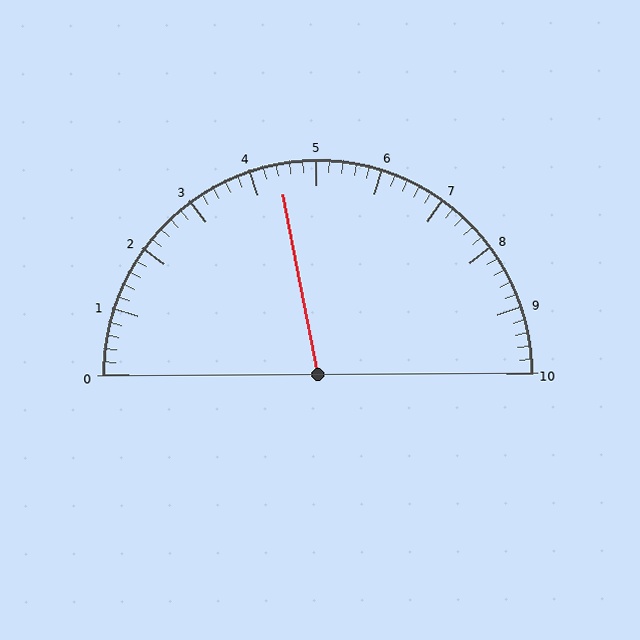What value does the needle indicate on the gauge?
The needle indicates approximately 4.4.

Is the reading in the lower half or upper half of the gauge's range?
The reading is in the lower half of the range (0 to 10).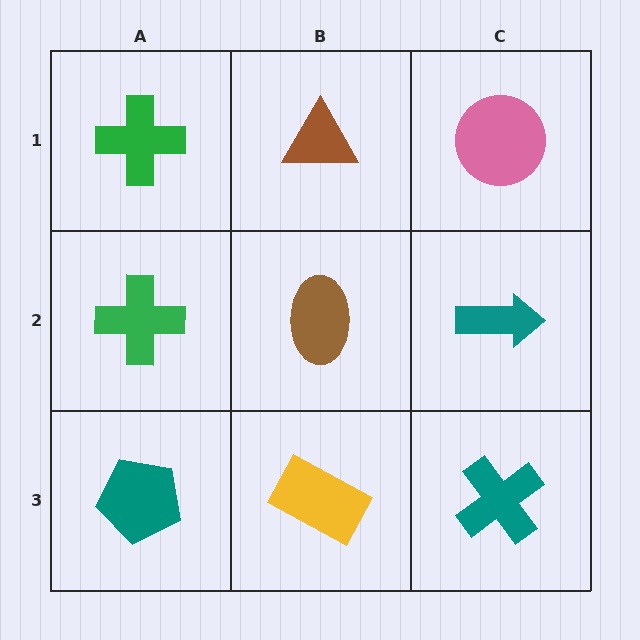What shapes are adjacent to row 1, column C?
A teal arrow (row 2, column C), a brown triangle (row 1, column B).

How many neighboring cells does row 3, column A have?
2.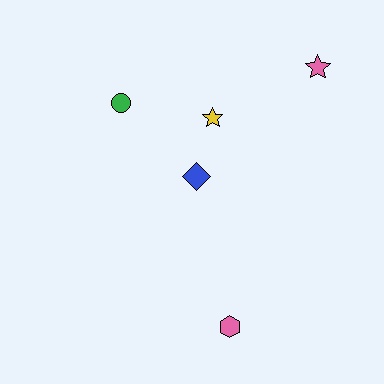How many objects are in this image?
There are 5 objects.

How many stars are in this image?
There are 2 stars.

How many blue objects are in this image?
There is 1 blue object.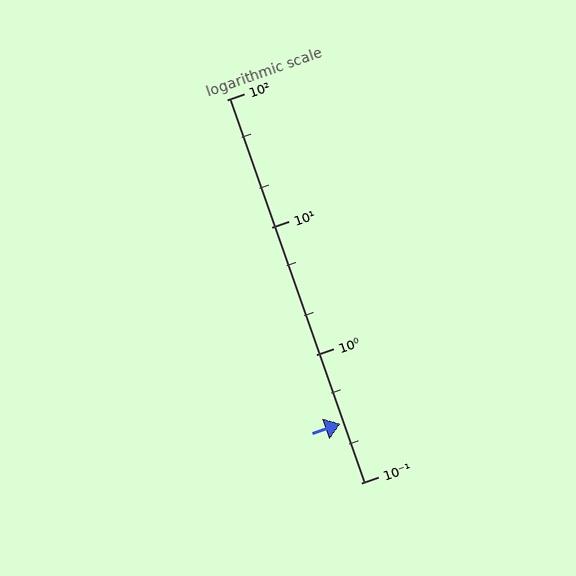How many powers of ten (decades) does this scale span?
The scale spans 3 decades, from 0.1 to 100.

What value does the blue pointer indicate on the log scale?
The pointer indicates approximately 0.29.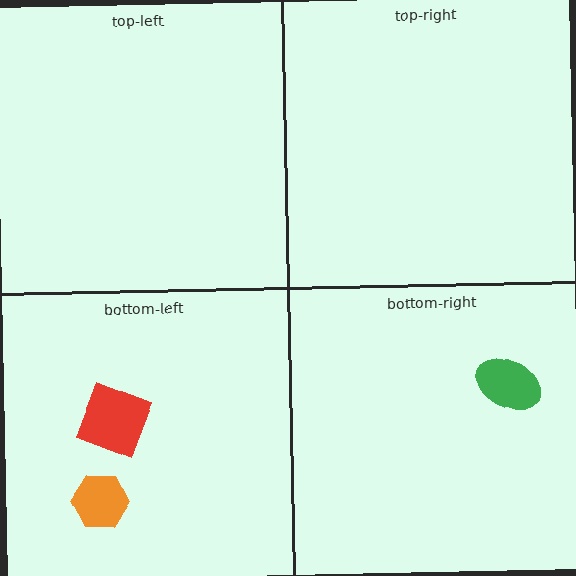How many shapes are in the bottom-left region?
2.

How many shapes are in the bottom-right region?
1.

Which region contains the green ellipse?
The bottom-right region.